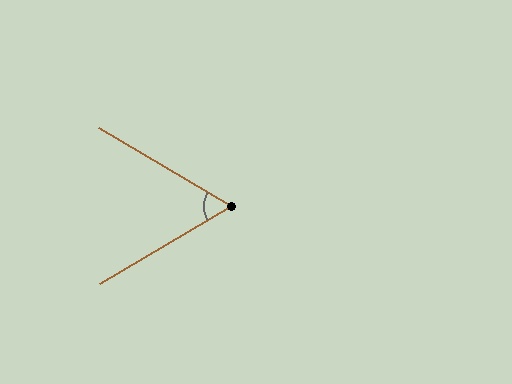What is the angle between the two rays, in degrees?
Approximately 61 degrees.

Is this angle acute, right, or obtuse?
It is acute.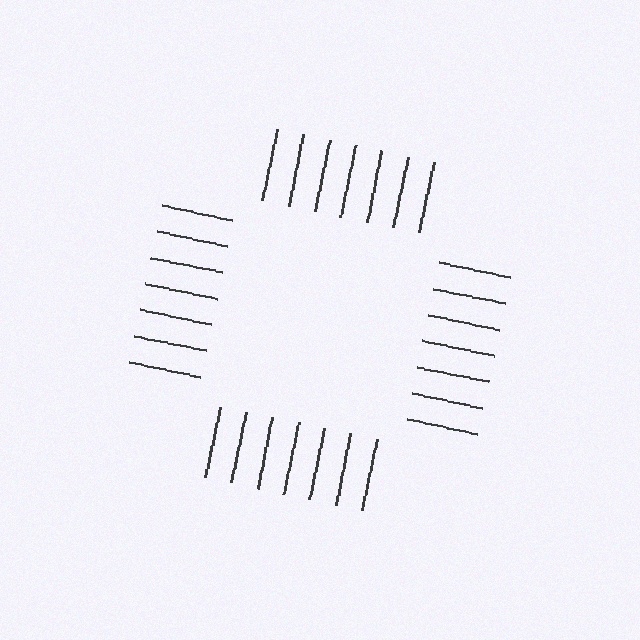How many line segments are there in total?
28 — 7 along each of the 4 edges.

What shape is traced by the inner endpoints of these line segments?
An illusory square — the line segments terminate on its edges but no continuous stroke is drawn.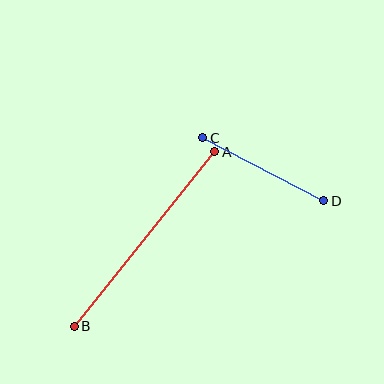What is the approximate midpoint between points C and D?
The midpoint is at approximately (263, 169) pixels.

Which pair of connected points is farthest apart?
Points A and B are farthest apart.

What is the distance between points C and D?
The distance is approximately 137 pixels.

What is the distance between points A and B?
The distance is approximately 224 pixels.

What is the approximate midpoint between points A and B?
The midpoint is at approximately (145, 239) pixels.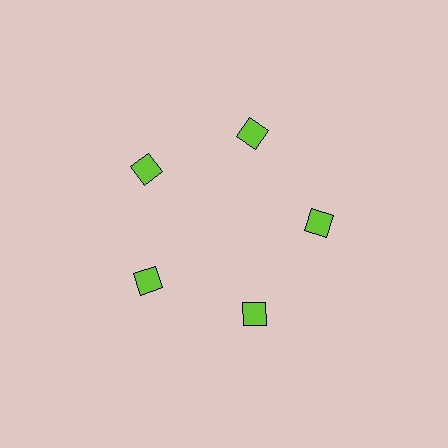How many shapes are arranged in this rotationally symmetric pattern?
There are 5 shapes, arranged in 5 groups of 1.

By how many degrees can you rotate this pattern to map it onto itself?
The pattern maps onto itself every 72 degrees of rotation.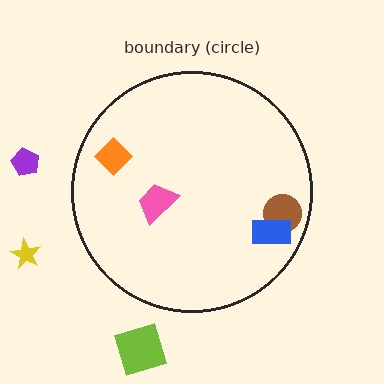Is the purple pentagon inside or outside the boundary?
Outside.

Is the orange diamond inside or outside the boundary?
Inside.